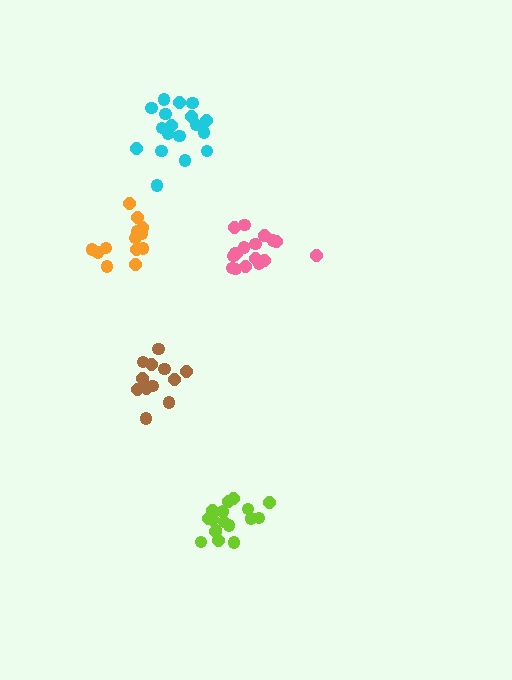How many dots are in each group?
Group 1: 17 dots, Group 2: 13 dots, Group 3: 18 dots, Group 4: 12 dots, Group 5: 18 dots (78 total).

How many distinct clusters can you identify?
There are 5 distinct clusters.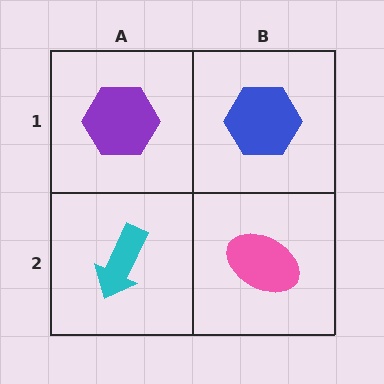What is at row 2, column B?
A pink ellipse.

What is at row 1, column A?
A purple hexagon.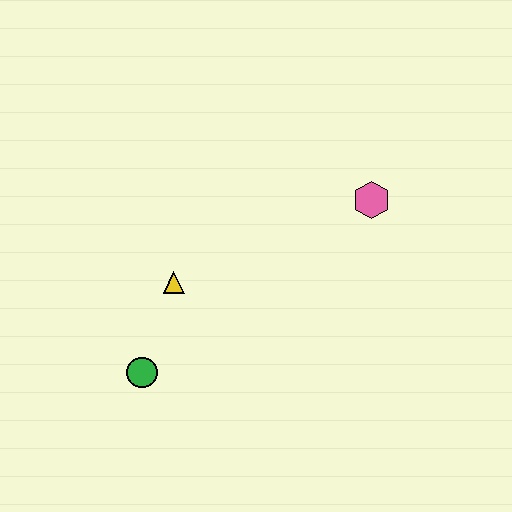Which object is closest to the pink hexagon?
The yellow triangle is closest to the pink hexagon.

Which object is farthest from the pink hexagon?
The green circle is farthest from the pink hexagon.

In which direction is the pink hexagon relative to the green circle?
The pink hexagon is to the right of the green circle.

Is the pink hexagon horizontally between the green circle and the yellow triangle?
No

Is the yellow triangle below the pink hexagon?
Yes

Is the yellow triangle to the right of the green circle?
Yes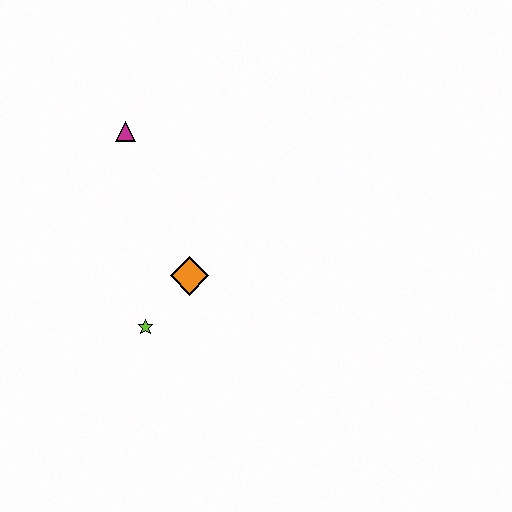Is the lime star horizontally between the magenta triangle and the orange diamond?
Yes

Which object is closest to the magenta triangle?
The orange diamond is closest to the magenta triangle.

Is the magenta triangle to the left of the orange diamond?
Yes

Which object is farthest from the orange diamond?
The magenta triangle is farthest from the orange diamond.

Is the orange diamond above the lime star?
Yes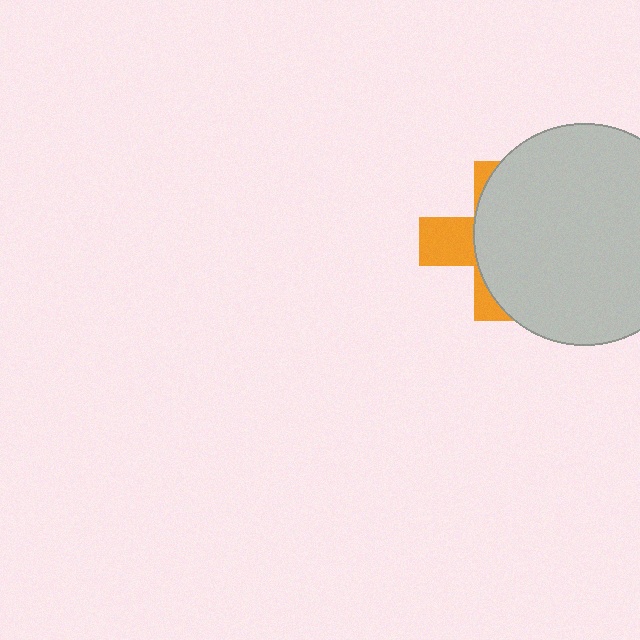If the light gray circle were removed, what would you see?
You would see the complete orange cross.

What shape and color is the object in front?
The object in front is a light gray circle.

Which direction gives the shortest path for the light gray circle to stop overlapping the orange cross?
Moving right gives the shortest separation.